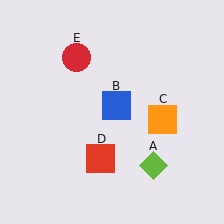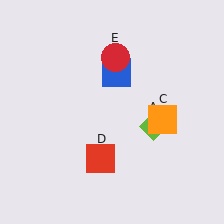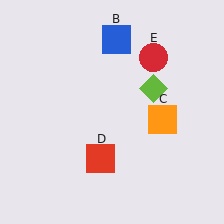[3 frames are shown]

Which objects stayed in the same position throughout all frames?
Orange square (object C) and red square (object D) remained stationary.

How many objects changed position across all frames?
3 objects changed position: lime diamond (object A), blue square (object B), red circle (object E).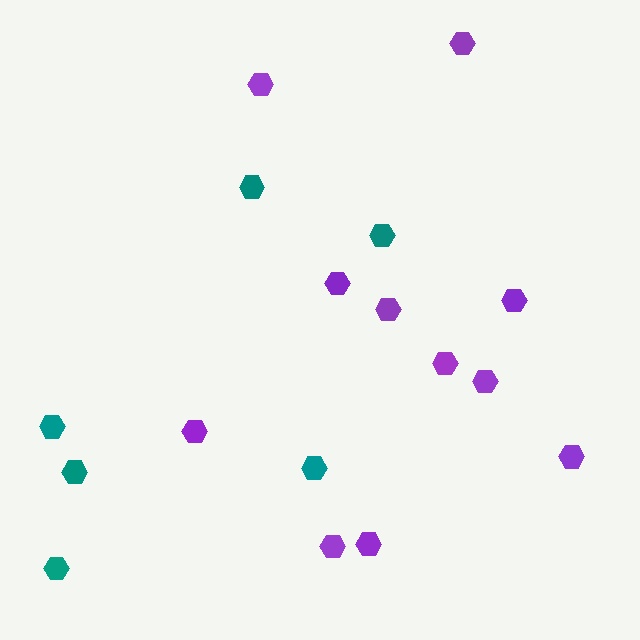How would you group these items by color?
There are 2 groups: one group of purple hexagons (11) and one group of teal hexagons (6).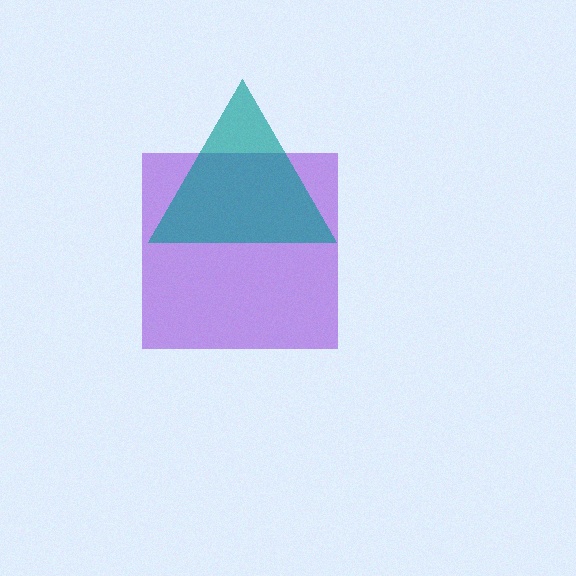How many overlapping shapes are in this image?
There are 2 overlapping shapes in the image.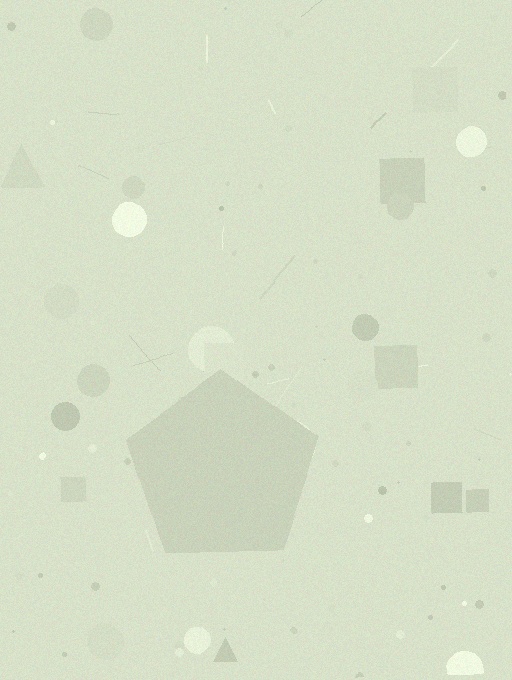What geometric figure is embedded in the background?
A pentagon is embedded in the background.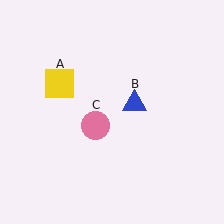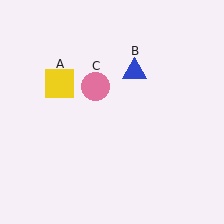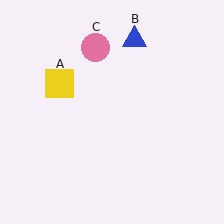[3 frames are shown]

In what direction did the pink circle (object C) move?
The pink circle (object C) moved up.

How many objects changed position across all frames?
2 objects changed position: blue triangle (object B), pink circle (object C).